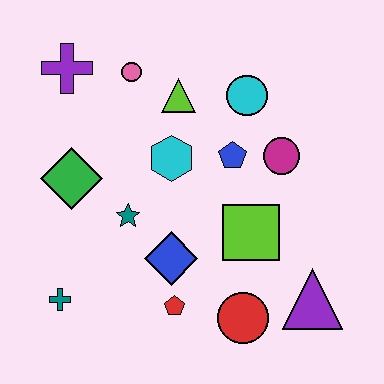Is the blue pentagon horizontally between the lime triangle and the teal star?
No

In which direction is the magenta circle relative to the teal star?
The magenta circle is to the right of the teal star.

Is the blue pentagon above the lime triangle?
No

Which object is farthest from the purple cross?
The purple triangle is farthest from the purple cross.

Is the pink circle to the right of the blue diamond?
No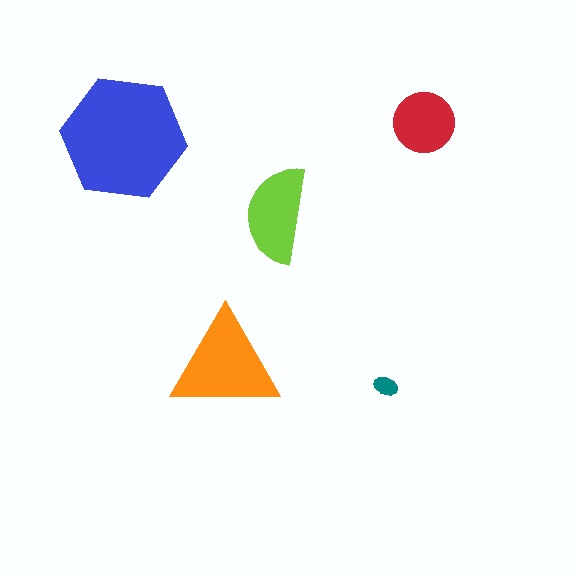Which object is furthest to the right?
The red circle is rightmost.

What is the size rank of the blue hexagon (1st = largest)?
1st.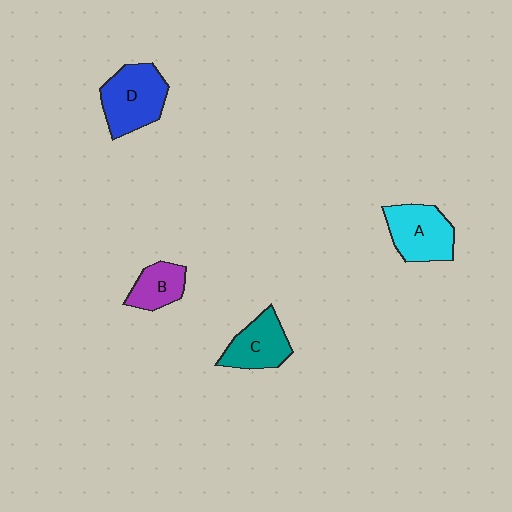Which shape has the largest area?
Shape D (blue).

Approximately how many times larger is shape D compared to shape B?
Approximately 1.7 times.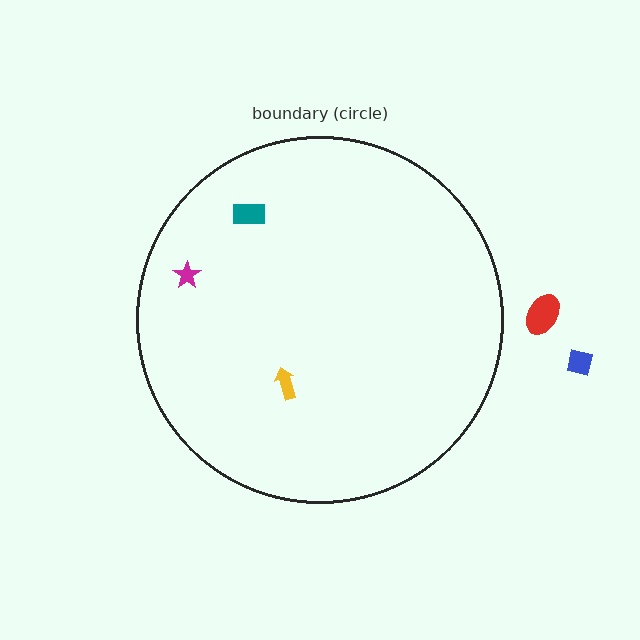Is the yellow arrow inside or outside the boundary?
Inside.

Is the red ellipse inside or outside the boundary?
Outside.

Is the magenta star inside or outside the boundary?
Inside.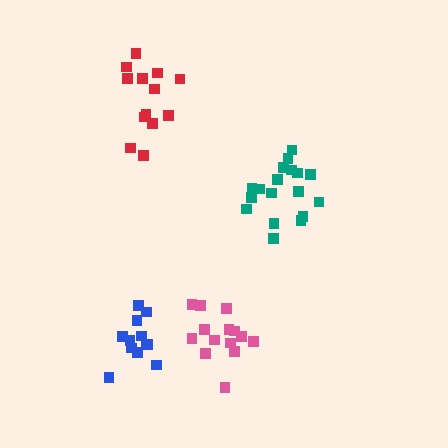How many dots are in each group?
Group 1: 13 dots, Group 2: 12 dots, Group 3: 14 dots, Group 4: 18 dots (57 total).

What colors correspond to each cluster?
The clusters are colored: red, blue, pink, teal.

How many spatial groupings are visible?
There are 4 spatial groupings.